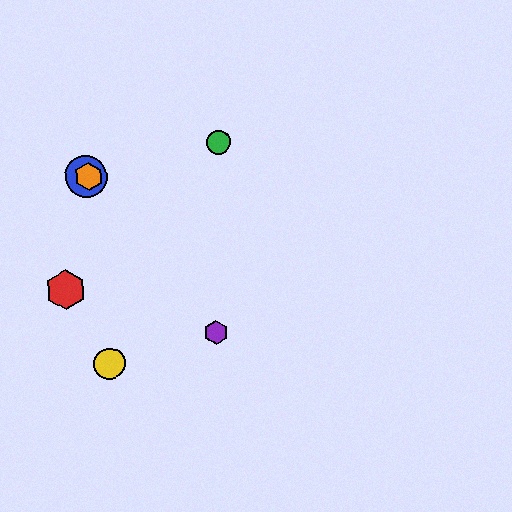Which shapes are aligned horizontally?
The blue circle, the orange hexagon are aligned horizontally.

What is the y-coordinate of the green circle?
The green circle is at y≈142.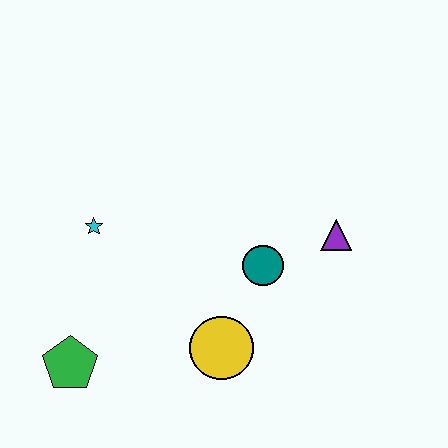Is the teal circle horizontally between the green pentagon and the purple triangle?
Yes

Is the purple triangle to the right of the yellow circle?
Yes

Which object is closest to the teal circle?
The purple triangle is closest to the teal circle.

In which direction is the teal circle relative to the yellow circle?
The teal circle is above the yellow circle.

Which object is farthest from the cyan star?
The purple triangle is farthest from the cyan star.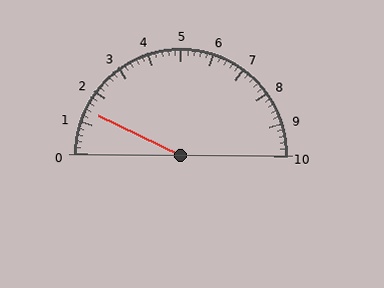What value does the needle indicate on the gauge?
The needle indicates approximately 1.4.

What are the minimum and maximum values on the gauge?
The gauge ranges from 0 to 10.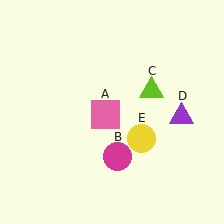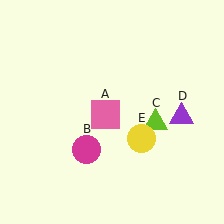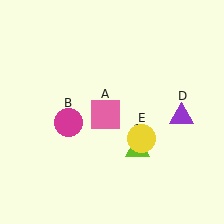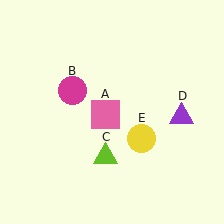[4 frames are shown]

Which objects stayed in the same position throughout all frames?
Pink square (object A) and purple triangle (object D) and yellow circle (object E) remained stationary.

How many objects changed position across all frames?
2 objects changed position: magenta circle (object B), lime triangle (object C).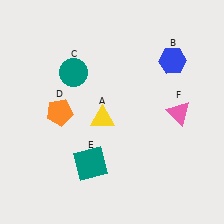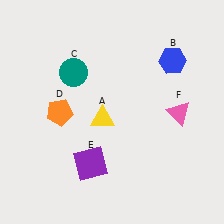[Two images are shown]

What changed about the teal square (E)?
In Image 1, E is teal. In Image 2, it changed to purple.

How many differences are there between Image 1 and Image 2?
There is 1 difference between the two images.